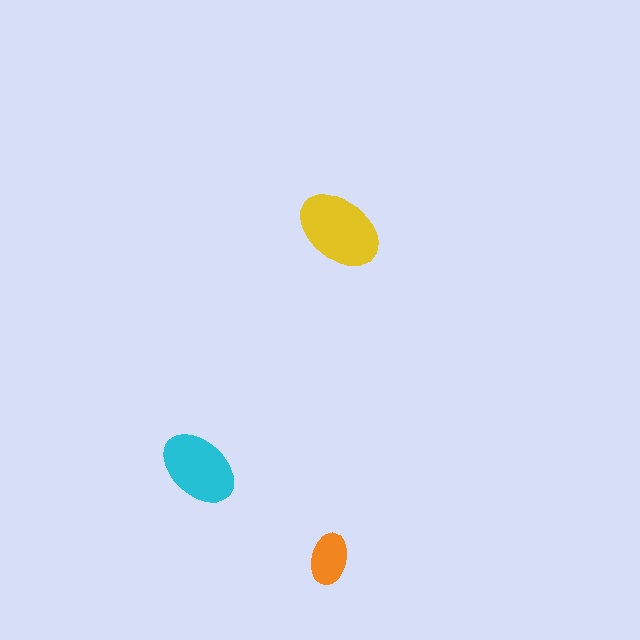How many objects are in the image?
There are 3 objects in the image.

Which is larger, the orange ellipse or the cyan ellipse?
The cyan one.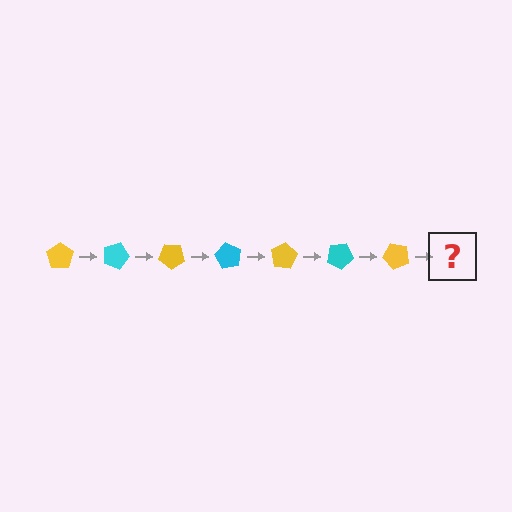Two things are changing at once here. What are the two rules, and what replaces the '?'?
The two rules are that it rotates 20 degrees each step and the color cycles through yellow and cyan. The '?' should be a cyan pentagon, rotated 140 degrees from the start.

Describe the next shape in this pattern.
It should be a cyan pentagon, rotated 140 degrees from the start.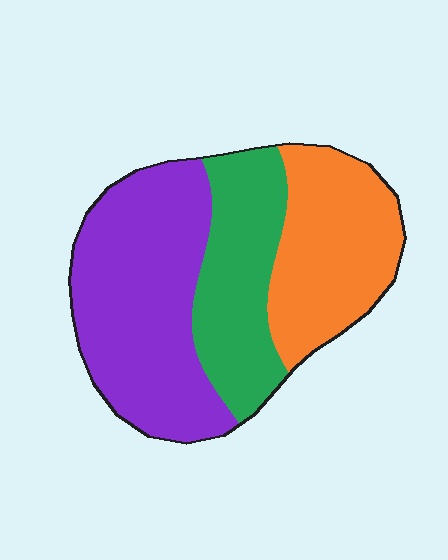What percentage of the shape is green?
Green takes up between a sixth and a third of the shape.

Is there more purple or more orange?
Purple.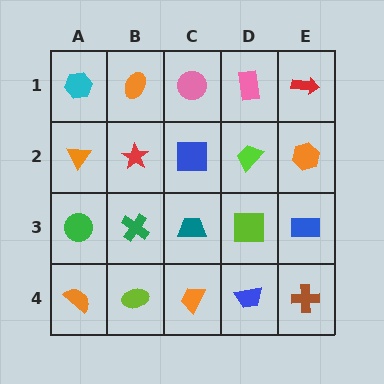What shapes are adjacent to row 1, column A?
An orange triangle (row 2, column A), an orange ellipse (row 1, column B).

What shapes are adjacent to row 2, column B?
An orange ellipse (row 1, column B), a green cross (row 3, column B), an orange triangle (row 2, column A), a blue square (row 2, column C).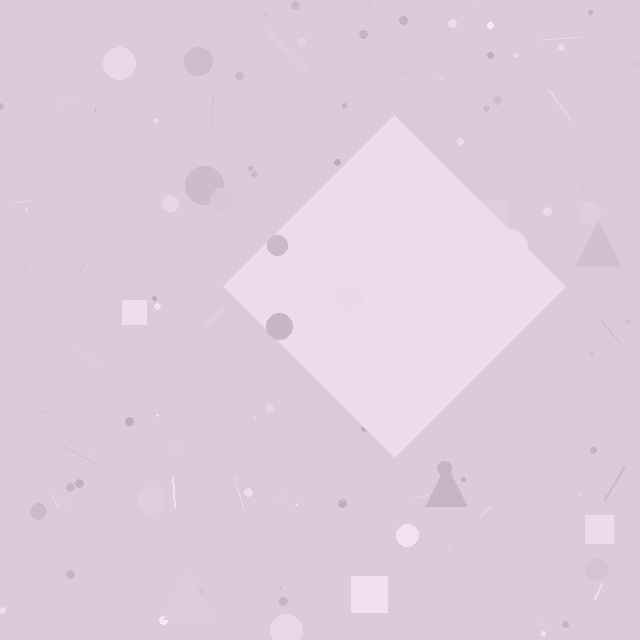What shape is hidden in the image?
A diamond is hidden in the image.